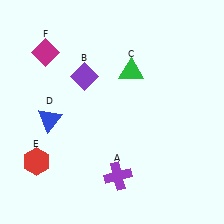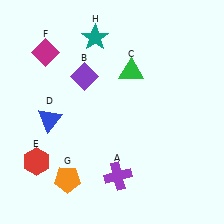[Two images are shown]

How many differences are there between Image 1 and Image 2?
There are 2 differences between the two images.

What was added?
An orange pentagon (G), a teal star (H) were added in Image 2.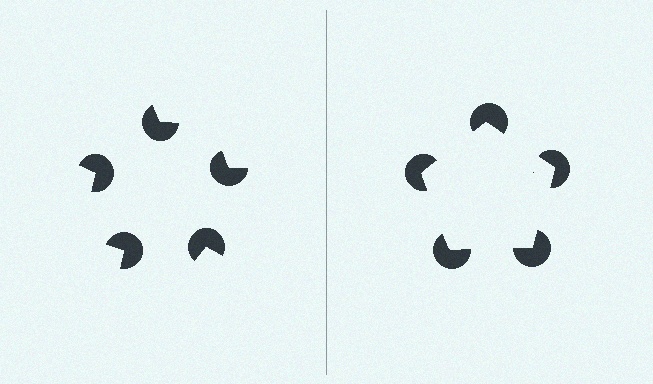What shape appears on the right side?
An illusory pentagon.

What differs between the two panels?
The pac-man discs are positioned identically on both sides; only the wedge orientations differ. On the right they align to a pentagon; on the left they are misaligned.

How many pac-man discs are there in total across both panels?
10 — 5 on each side.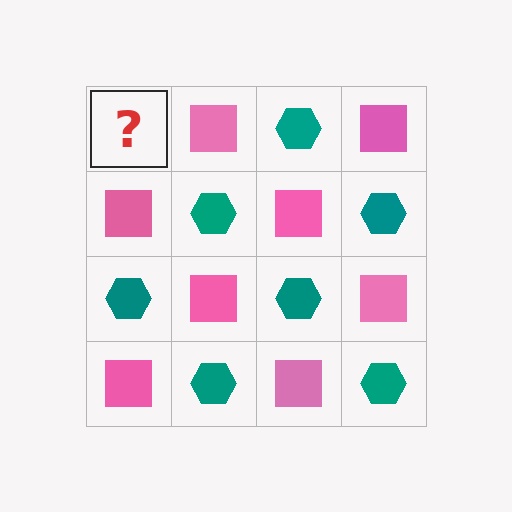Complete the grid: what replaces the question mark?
The question mark should be replaced with a teal hexagon.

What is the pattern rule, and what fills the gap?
The rule is that it alternates teal hexagon and pink square in a checkerboard pattern. The gap should be filled with a teal hexagon.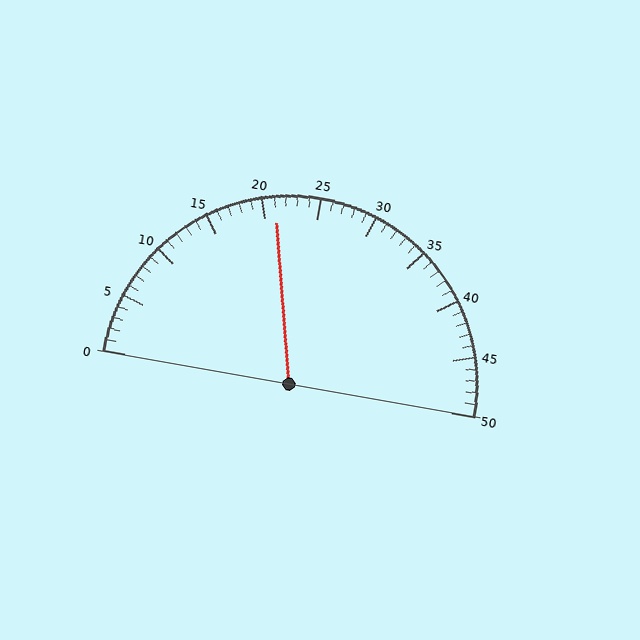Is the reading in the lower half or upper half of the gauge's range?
The reading is in the lower half of the range (0 to 50).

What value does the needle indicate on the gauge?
The needle indicates approximately 21.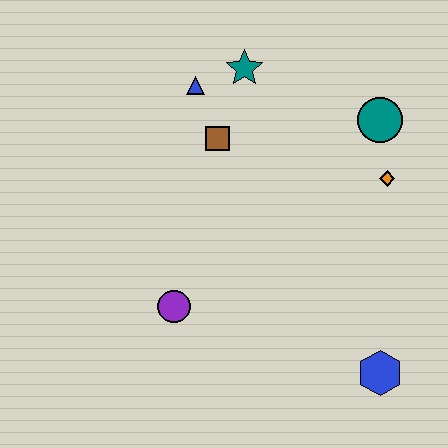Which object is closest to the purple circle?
The brown square is closest to the purple circle.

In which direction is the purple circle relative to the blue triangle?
The purple circle is below the blue triangle.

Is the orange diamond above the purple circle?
Yes